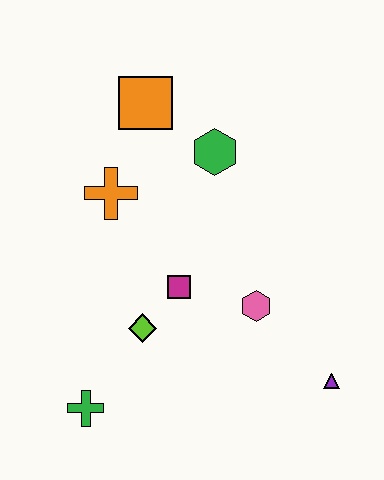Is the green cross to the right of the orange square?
No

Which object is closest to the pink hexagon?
The magenta square is closest to the pink hexagon.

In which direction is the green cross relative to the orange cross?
The green cross is below the orange cross.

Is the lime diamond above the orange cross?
No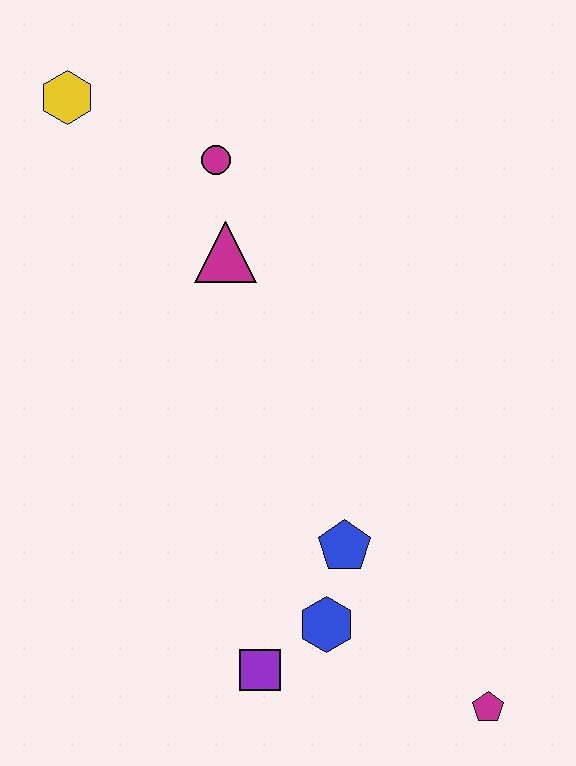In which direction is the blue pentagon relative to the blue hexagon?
The blue pentagon is above the blue hexagon.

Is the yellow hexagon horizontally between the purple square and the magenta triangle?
No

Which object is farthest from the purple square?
The yellow hexagon is farthest from the purple square.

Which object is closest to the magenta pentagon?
The blue hexagon is closest to the magenta pentagon.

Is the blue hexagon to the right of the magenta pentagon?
No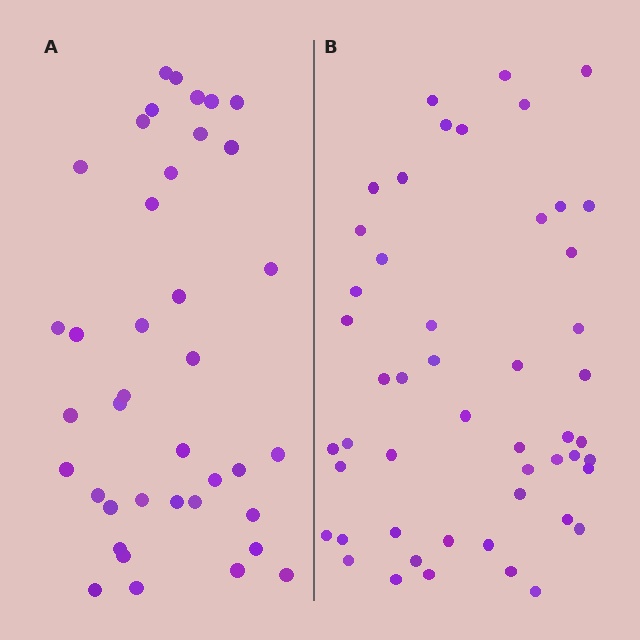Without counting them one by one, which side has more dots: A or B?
Region B (the right region) has more dots.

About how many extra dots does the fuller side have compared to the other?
Region B has roughly 12 or so more dots than region A.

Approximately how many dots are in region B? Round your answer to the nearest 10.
About 50 dots.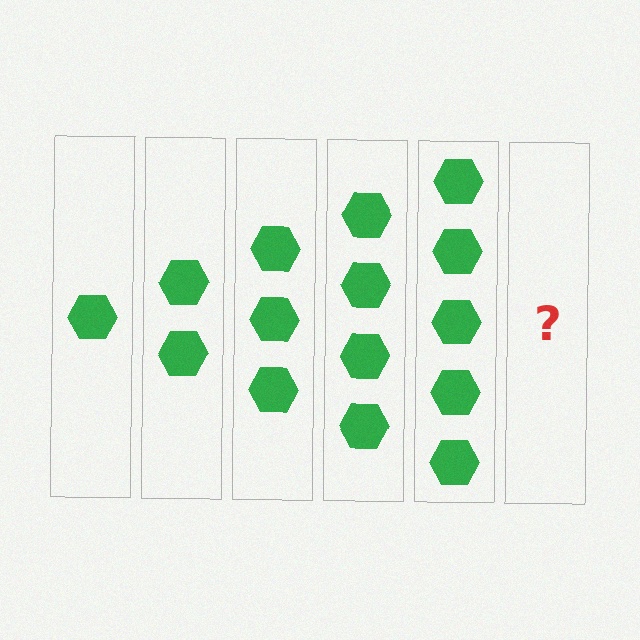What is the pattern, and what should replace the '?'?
The pattern is that each step adds one more hexagon. The '?' should be 6 hexagons.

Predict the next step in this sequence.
The next step is 6 hexagons.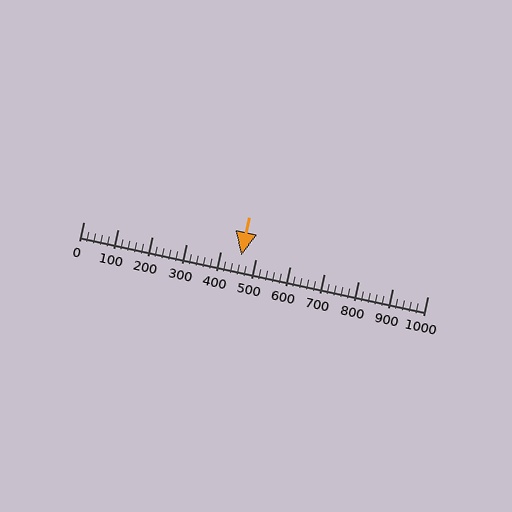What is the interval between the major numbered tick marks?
The major tick marks are spaced 100 units apart.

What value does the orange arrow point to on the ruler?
The orange arrow points to approximately 460.